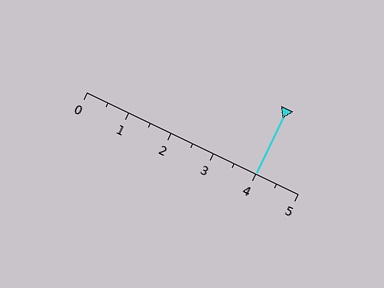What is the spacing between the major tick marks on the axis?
The major ticks are spaced 1 apart.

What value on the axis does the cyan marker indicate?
The marker indicates approximately 4.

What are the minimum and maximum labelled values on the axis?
The axis runs from 0 to 5.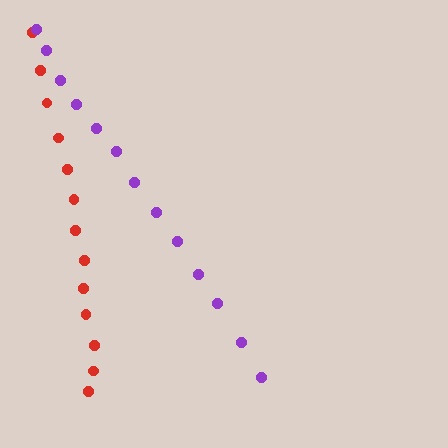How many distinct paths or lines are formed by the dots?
There are 2 distinct paths.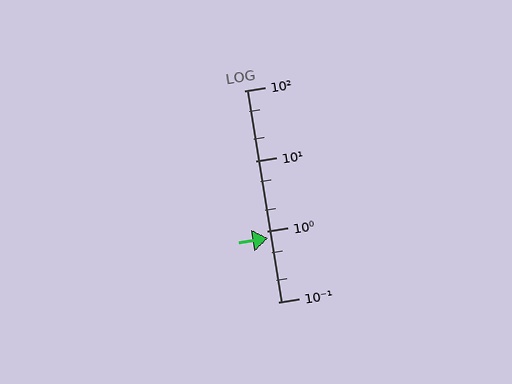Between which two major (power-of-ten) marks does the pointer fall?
The pointer is between 0.1 and 1.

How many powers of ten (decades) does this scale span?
The scale spans 3 decades, from 0.1 to 100.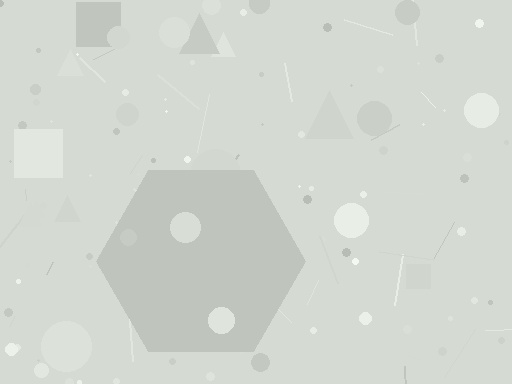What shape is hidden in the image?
A hexagon is hidden in the image.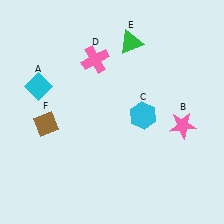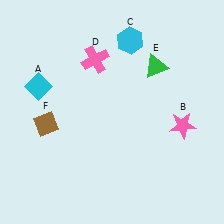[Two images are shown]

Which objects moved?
The objects that moved are: the cyan hexagon (C), the green triangle (E).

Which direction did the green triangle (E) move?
The green triangle (E) moved right.